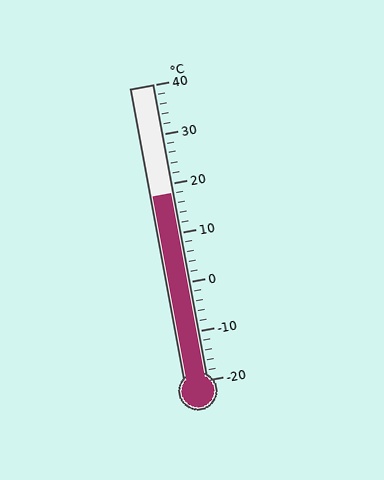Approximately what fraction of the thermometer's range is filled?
The thermometer is filled to approximately 65% of its range.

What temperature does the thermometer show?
The thermometer shows approximately 18°C.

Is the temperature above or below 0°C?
The temperature is above 0°C.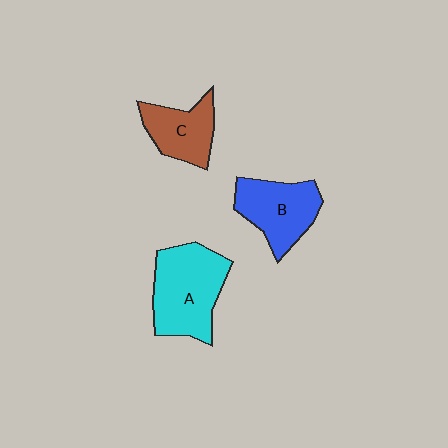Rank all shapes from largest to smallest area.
From largest to smallest: A (cyan), B (blue), C (brown).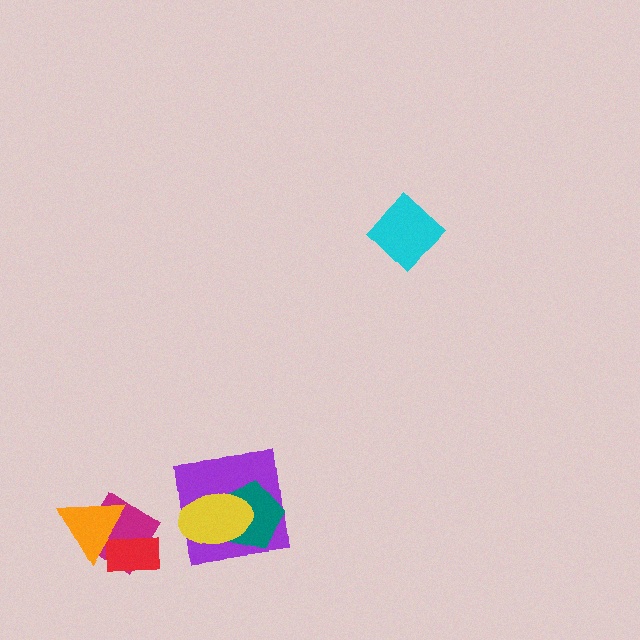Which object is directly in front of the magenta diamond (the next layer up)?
The red rectangle is directly in front of the magenta diamond.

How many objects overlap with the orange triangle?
2 objects overlap with the orange triangle.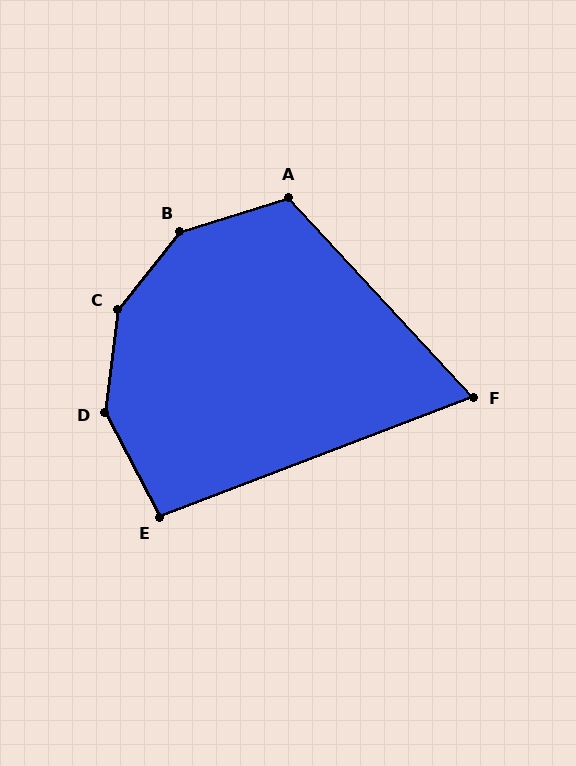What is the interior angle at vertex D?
Approximately 145 degrees (obtuse).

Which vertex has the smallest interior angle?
F, at approximately 68 degrees.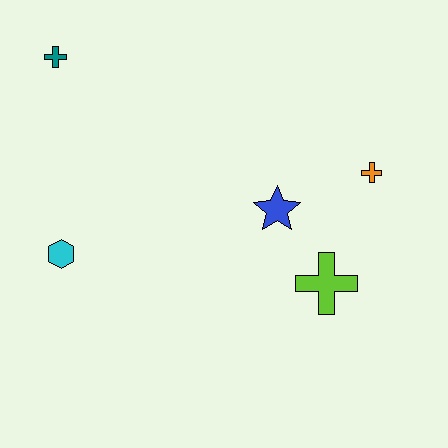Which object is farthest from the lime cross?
The teal cross is farthest from the lime cross.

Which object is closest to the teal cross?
The cyan hexagon is closest to the teal cross.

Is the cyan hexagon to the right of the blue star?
No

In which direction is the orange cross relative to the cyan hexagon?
The orange cross is to the right of the cyan hexagon.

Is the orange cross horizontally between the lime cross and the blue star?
No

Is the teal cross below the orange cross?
No